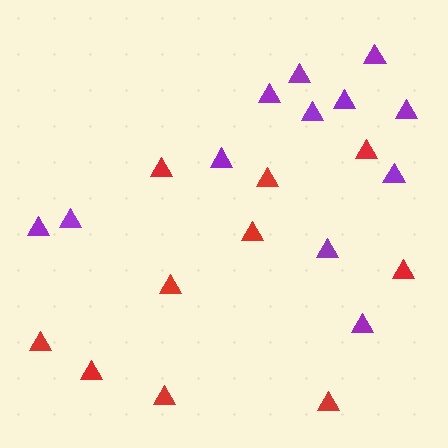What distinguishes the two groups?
There are 2 groups: one group of red triangles (10) and one group of purple triangles (12).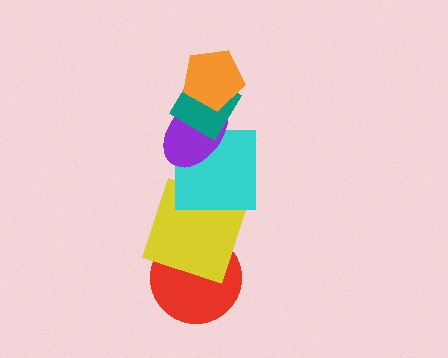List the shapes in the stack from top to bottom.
From top to bottom: the orange pentagon, the teal diamond, the purple ellipse, the cyan square, the yellow square, the red circle.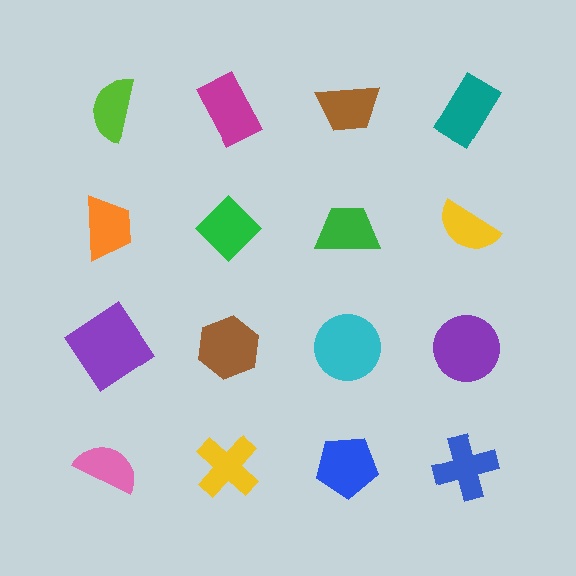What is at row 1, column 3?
A brown trapezoid.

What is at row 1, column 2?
A magenta rectangle.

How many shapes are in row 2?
4 shapes.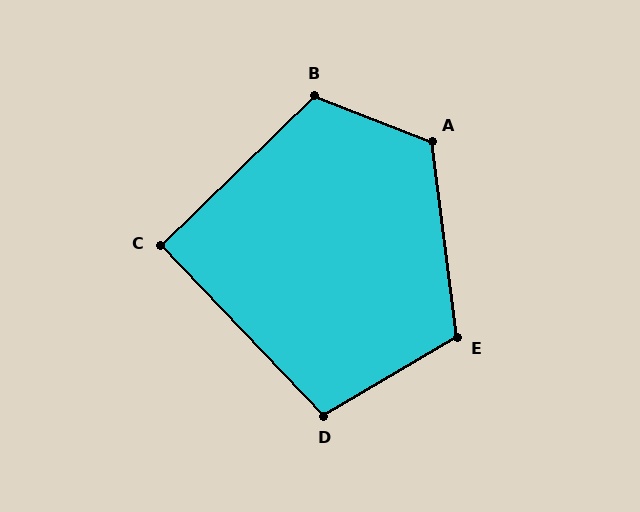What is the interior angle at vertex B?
Approximately 115 degrees (obtuse).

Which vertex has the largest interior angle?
A, at approximately 119 degrees.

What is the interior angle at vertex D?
Approximately 103 degrees (obtuse).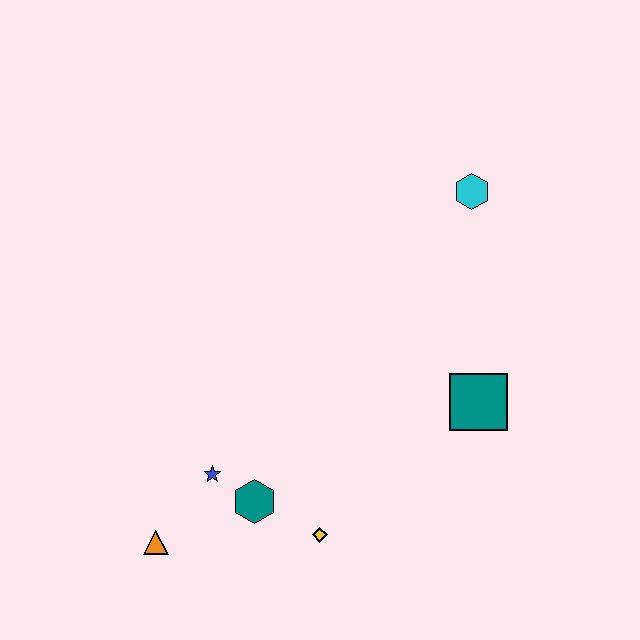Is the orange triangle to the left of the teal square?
Yes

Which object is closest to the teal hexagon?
The blue star is closest to the teal hexagon.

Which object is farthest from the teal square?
The orange triangle is farthest from the teal square.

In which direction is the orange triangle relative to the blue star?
The orange triangle is below the blue star.